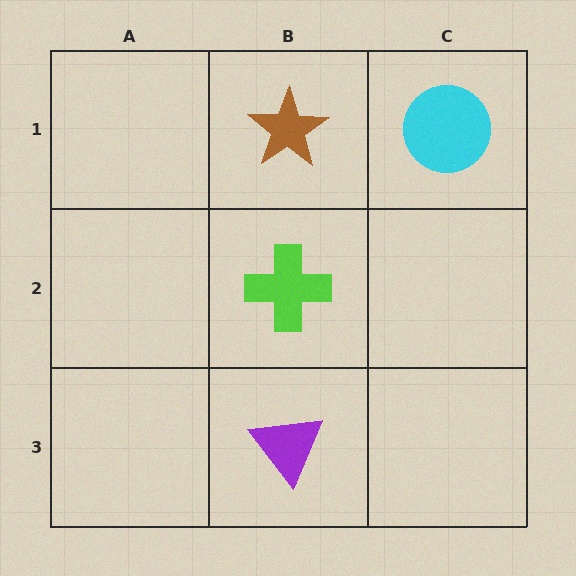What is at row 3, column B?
A purple triangle.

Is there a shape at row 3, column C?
No, that cell is empty.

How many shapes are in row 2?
1 shape.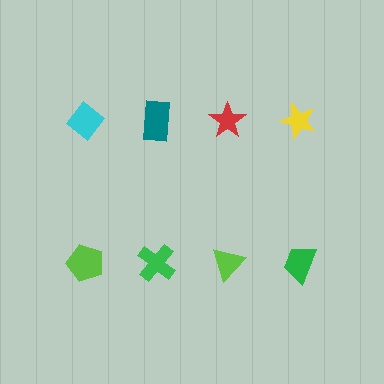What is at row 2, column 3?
A lime triangle.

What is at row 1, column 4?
A yellow star.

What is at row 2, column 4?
A green trapezoid.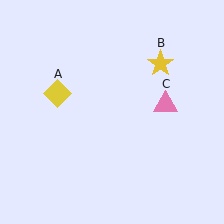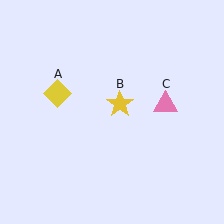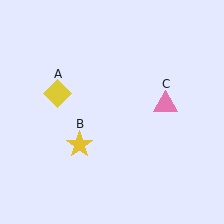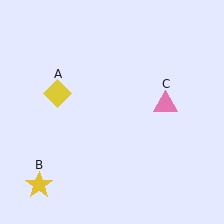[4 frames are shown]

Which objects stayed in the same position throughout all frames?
Yellow diamond (object A) and pink triangle (object C) remained stationary.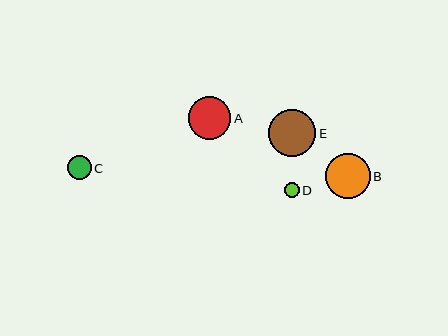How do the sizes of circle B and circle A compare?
Circle B and circle A are approximately the same size.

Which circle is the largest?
Circle E is the largest with a size of approximately 48 pixels.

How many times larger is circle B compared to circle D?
Circle B is approximately 2.9 times the size of circle D.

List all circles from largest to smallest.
From largest to smallest: E, B, A, C, D.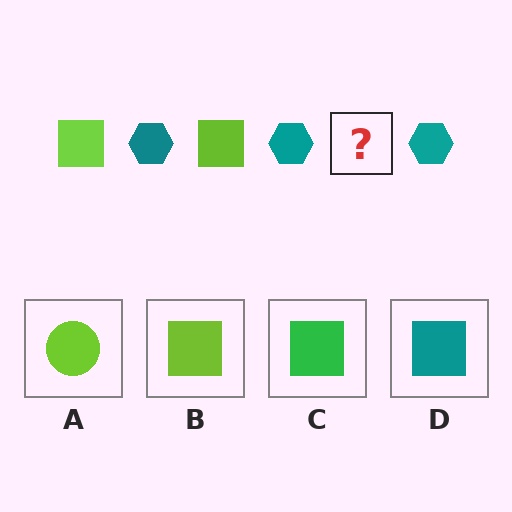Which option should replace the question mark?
Option B.